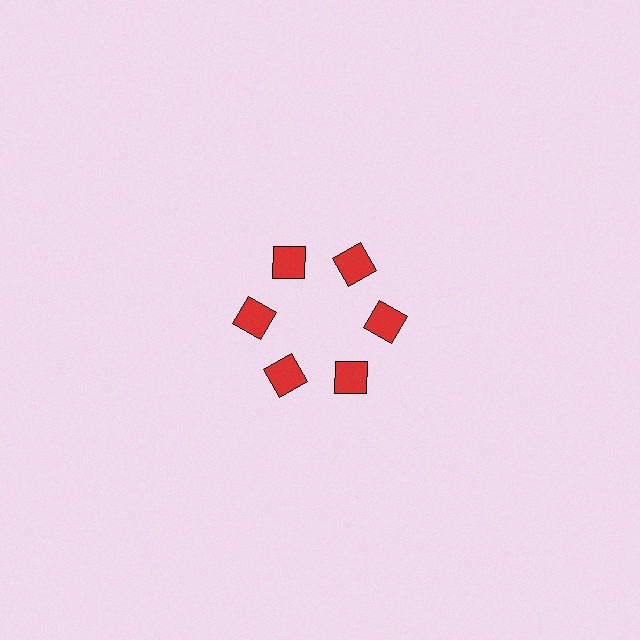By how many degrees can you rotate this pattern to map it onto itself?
The pattern maps onto itself every 60 degrees of rotation.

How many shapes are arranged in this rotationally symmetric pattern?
There are 6 shapes, arranged in 6 groups of 1.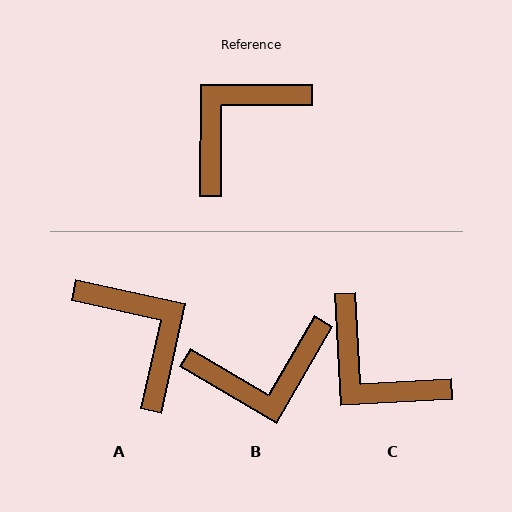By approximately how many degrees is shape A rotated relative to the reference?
Approximately 102 degrees clockwise.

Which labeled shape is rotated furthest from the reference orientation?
B, about 150 degrees away.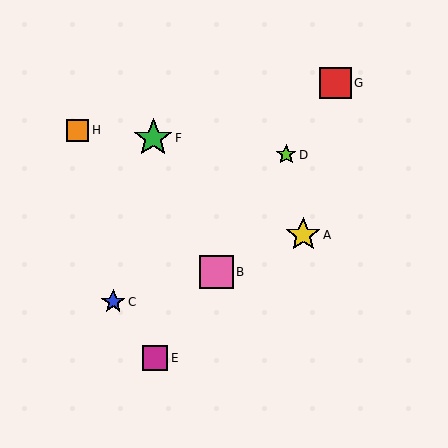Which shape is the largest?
The green star (labeled F) is the largest.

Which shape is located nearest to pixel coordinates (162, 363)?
The magenta square (labeled E) at (155, 358) is nearest to that location.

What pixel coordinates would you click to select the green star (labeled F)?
Click at (153, 138) to select the green star F.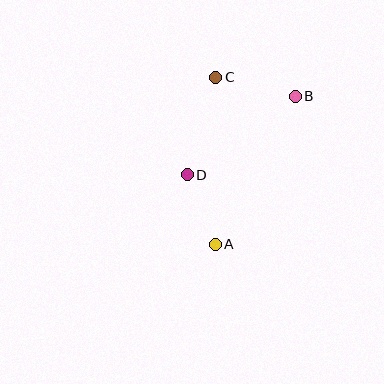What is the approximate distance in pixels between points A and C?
The distance between A and C is approximately 167 pixels.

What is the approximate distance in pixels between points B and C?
The distance between B and C is approximately 81 pixels.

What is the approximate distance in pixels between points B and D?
The distance between B and D is approximately 133 pixels.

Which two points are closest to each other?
Points A and D are closest to each other.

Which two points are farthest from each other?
Points A and B are farthest from each other.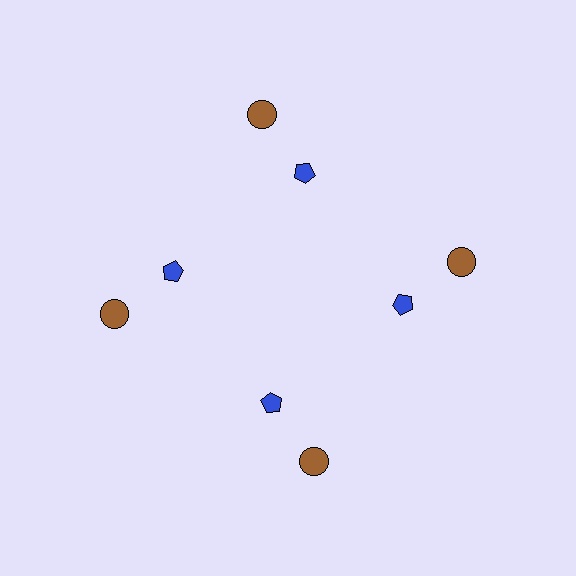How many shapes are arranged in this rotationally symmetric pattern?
There are 8 shapes, arranged in 4 groups of 2.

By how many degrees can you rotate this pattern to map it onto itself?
The pattern maps onto itself every 90 degrees of rotation.